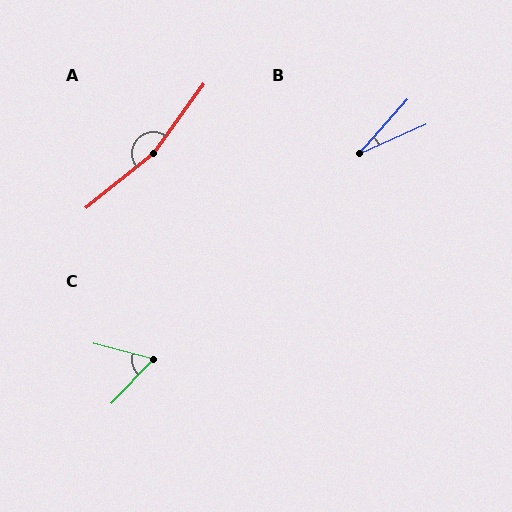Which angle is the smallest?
B, at approximately 24 degrees.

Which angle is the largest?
A, at approximately 165 degrees.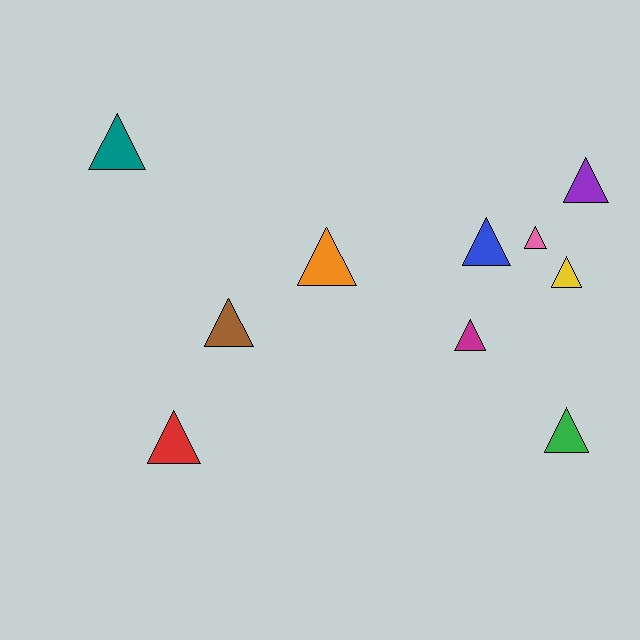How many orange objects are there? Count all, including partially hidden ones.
There is 1 orange object.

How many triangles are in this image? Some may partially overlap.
There are 10 triangles.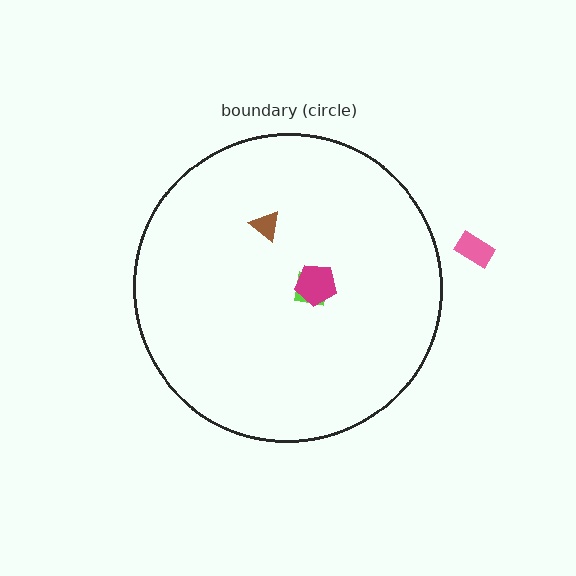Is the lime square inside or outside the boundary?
Inside.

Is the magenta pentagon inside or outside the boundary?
Inside.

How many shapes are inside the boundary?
3 inside, 1 outside.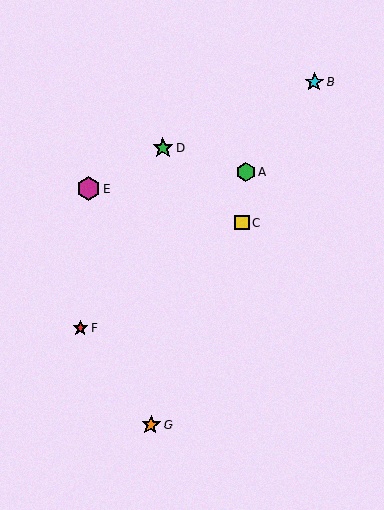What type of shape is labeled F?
Shape F is a red star.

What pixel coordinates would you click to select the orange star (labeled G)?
Click at (151, 425) to select the orange star G.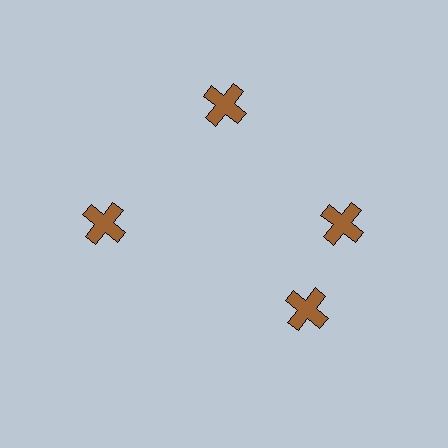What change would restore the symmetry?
The symmetry would be restored by rotating it back into even spacing with its neighbors so that all 4 crosses sit at equal angles and equal distance from the center.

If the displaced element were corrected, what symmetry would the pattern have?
It would have 4-fold rotational symmetry — the pattern would map onto itself every 90 degrees.